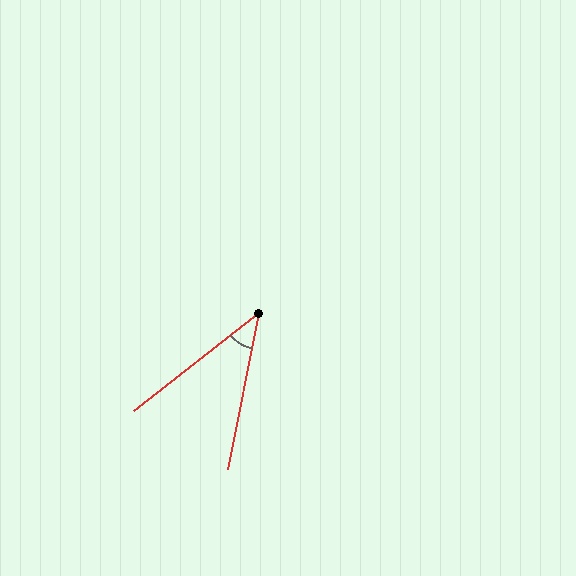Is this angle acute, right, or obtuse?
It is acute.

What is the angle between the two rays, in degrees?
Approximately 41 degrees.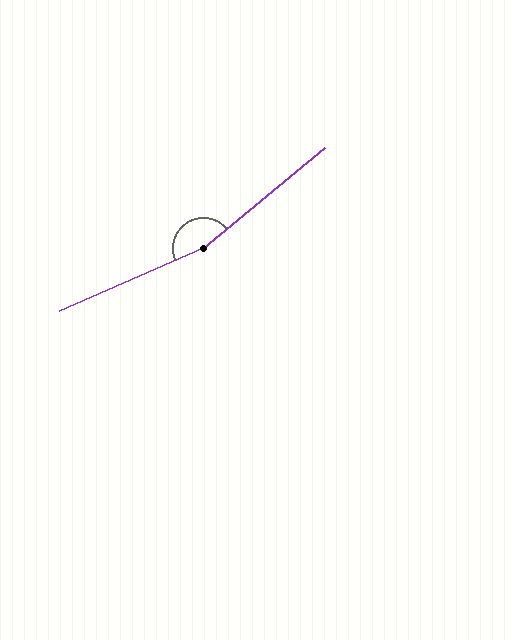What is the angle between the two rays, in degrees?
Approximately 164 degrees.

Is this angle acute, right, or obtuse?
It is obtuse.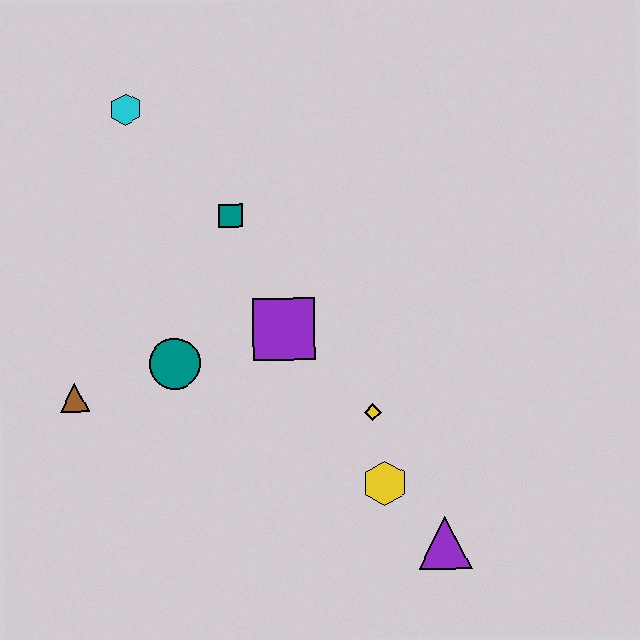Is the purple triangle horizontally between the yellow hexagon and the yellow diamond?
No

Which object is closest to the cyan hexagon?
The teal square is closest to the cyan hexagon.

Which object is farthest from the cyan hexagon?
The purple triangle is farthest from the cyan hexagon.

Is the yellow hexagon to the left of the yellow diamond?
No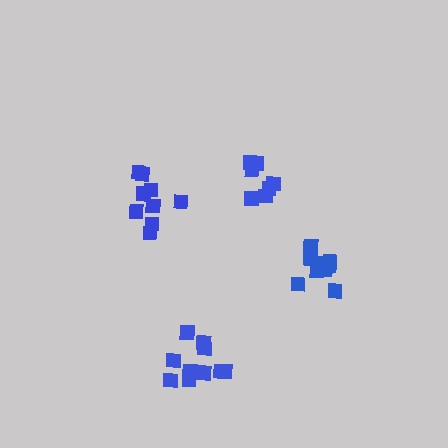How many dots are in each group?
Group 1: 11 dots, Group 2: 10 dots, Group 3: 9 dots, Group 4: 7 dots (37 total).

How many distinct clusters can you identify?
There are 4 distinct clusters.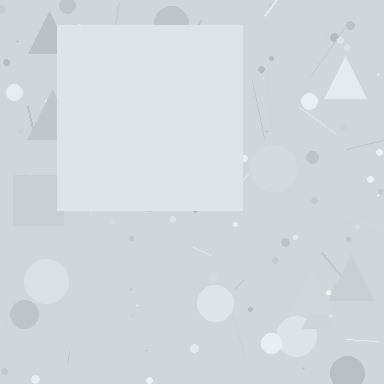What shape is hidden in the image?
A square is hidden in the image.